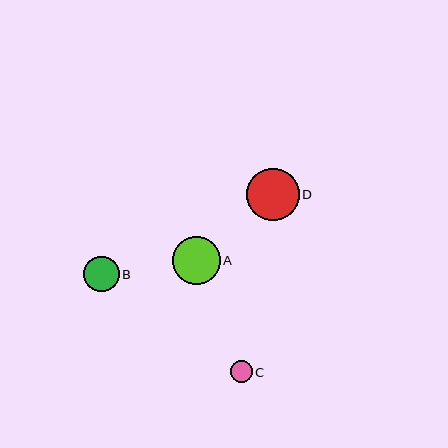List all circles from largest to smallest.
From largest to smallest: D, A, B, C.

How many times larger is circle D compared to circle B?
Circle D is approximately 1.5 times the size of circle B.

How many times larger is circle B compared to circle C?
Circle B is approximately 1.6 times the size of circle C.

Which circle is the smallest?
Circle C is the smallest with a size of approximately 22 pixels.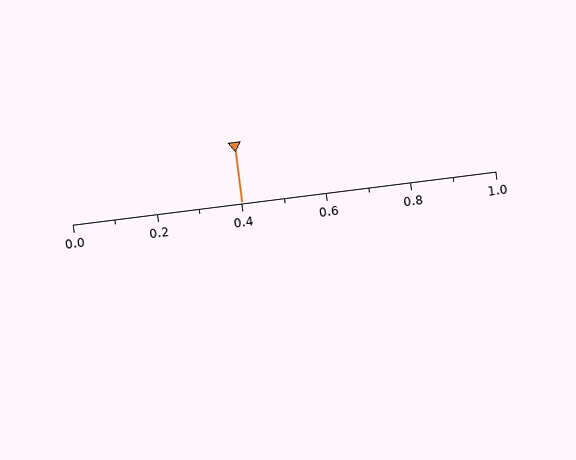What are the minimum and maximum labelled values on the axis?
The axis runs from 0.0 to 1.0.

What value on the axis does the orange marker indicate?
The marker indicates approximately 0.4.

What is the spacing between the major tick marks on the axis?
The major ticks are spaced 0.2 apart.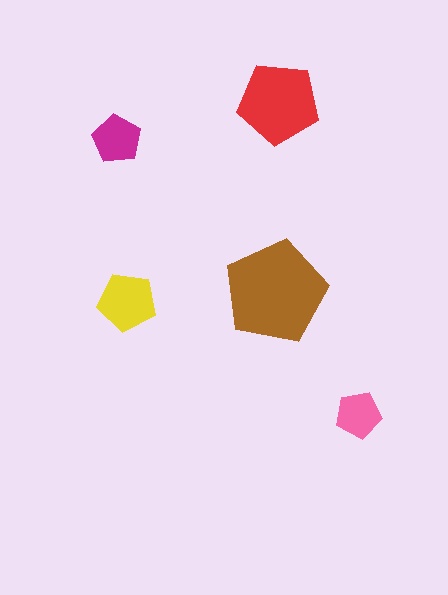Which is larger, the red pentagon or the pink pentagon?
The red one.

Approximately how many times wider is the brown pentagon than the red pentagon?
About 1.5 times wider.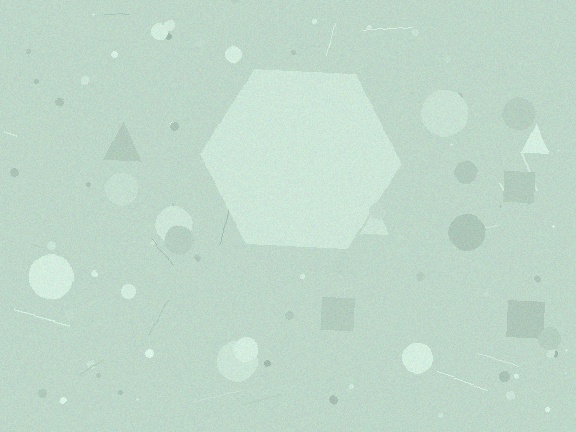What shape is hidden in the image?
A hexagon is hidden in the image.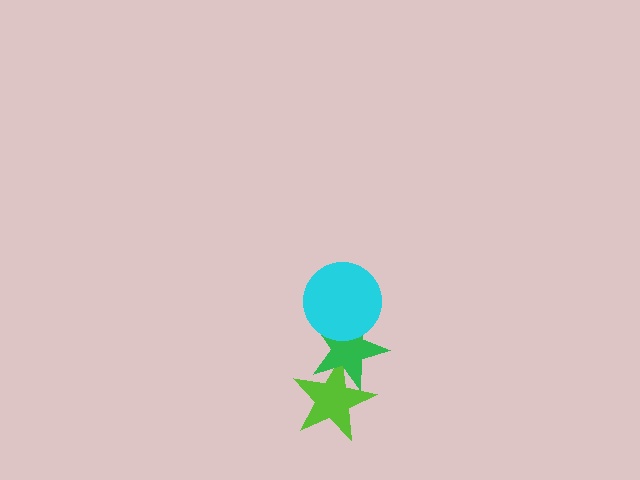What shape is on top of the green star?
The cyan circle is on top of the green star.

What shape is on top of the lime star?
The green star is on top of the lime star.